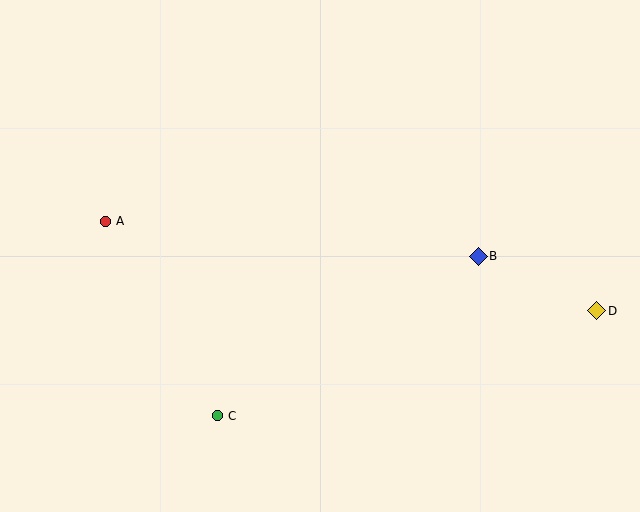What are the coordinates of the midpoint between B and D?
The midpoint between B and D is at (537, 283).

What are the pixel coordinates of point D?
Point D is at (597, 311).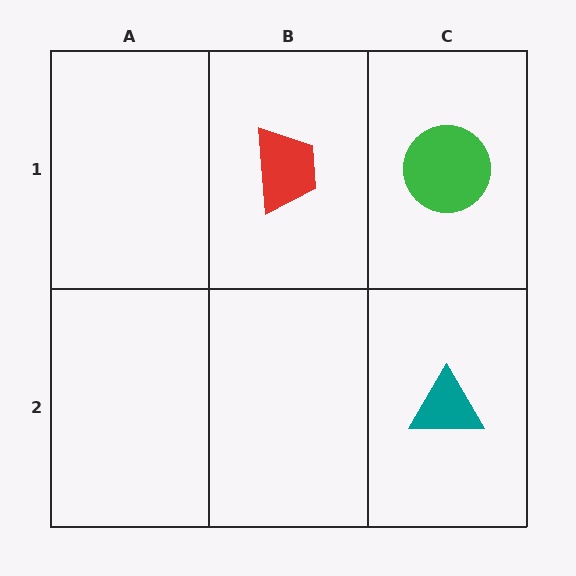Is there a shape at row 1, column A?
No, that cell is empty.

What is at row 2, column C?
A teal triangle.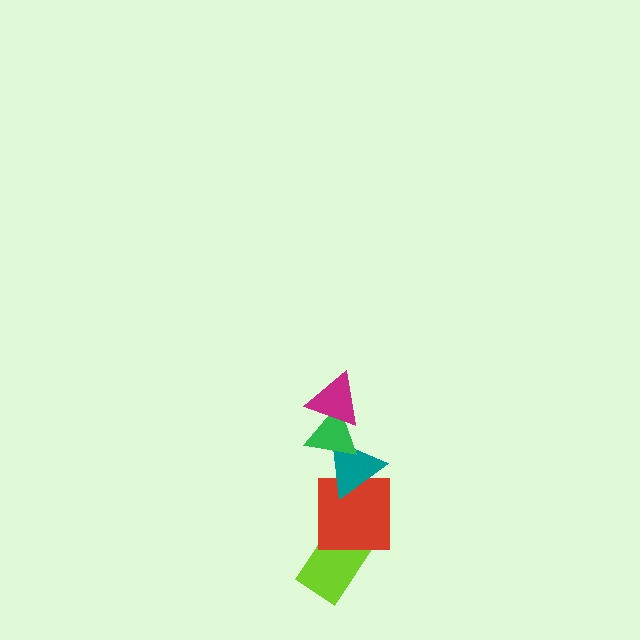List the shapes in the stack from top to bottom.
From top to bottom: the magenta triangle, the green triangle, the teal triangle, the red square, the lime rectangle.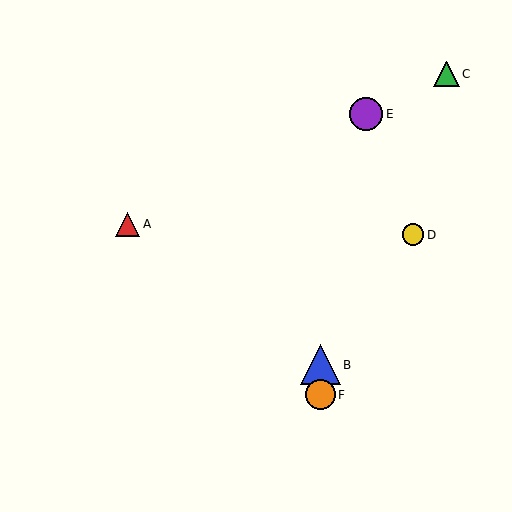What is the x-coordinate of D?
Object D is at x≈413.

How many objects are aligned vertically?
2 objects (B, F) are aligned vertically.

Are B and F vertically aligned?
Yes, both are at x≈320.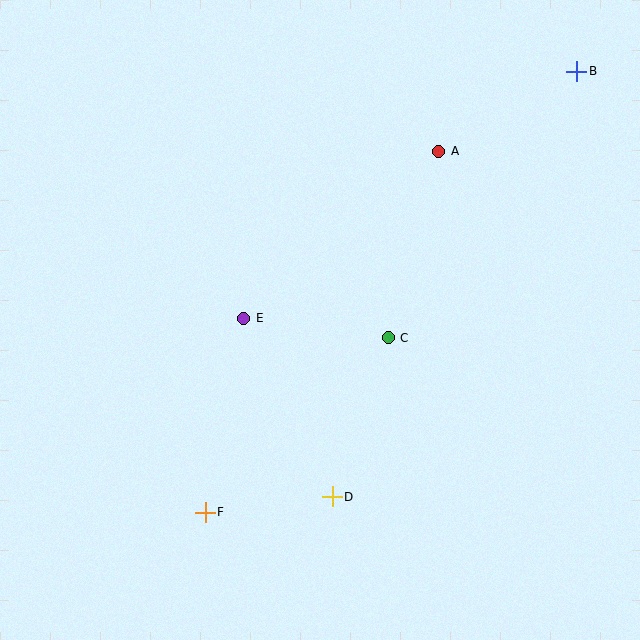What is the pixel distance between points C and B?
The distance between C and B is 326 pixels.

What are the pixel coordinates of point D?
Point D is at (332, 497).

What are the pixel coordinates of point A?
Point A is at (439, 151).